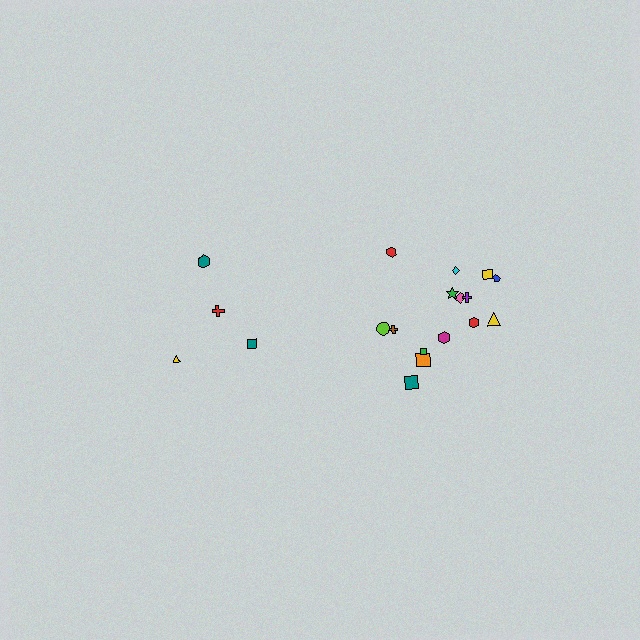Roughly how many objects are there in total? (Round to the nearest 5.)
Roughly 20 objects in total.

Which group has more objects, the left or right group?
The right group.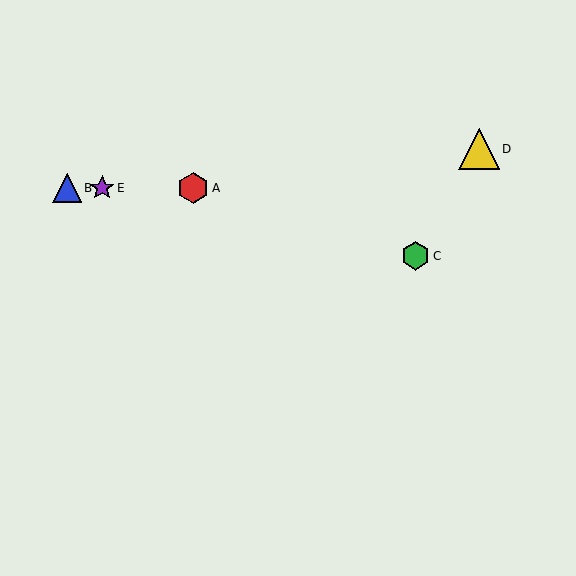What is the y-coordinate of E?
Object E is at y≈188.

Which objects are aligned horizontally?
Objects A, B, E are aligned horizontally.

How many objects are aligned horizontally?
3 objects (A, B, E) are aligned horizontally.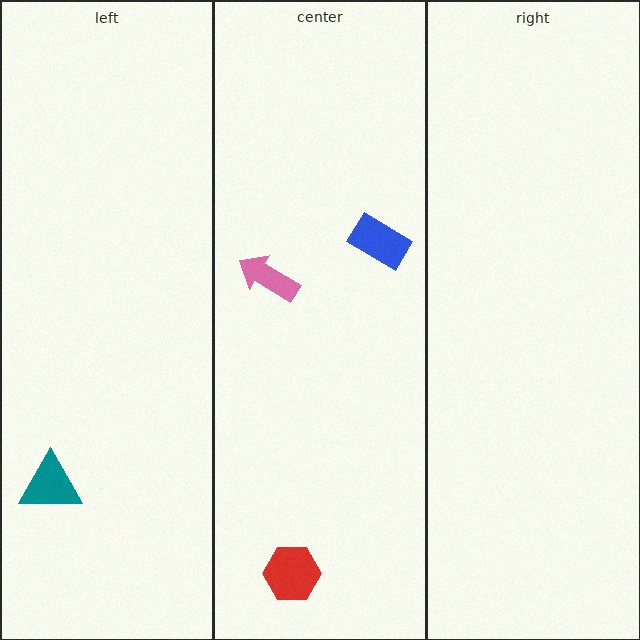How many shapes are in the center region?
3.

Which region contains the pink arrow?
The center region.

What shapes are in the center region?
The red hexagon, the blue rectangle, the pink arrow.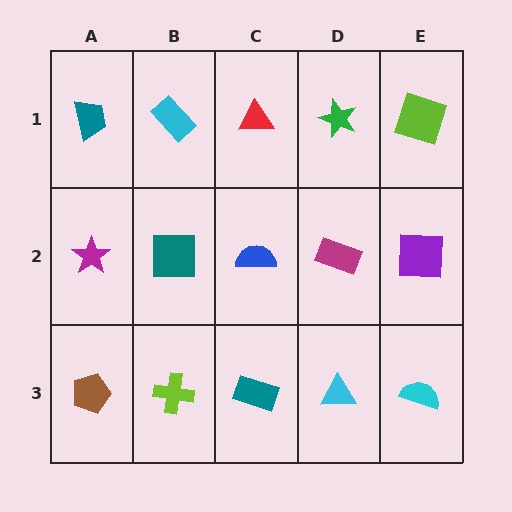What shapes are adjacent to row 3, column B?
A teal square (row 2, column B), a brown pentagon (row 3, column A), a teal rectangle (row 3, column C).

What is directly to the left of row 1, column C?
A cyan rectangle.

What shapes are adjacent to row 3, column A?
A magenta star (row 2, column A), a lime cross (row 3, column B).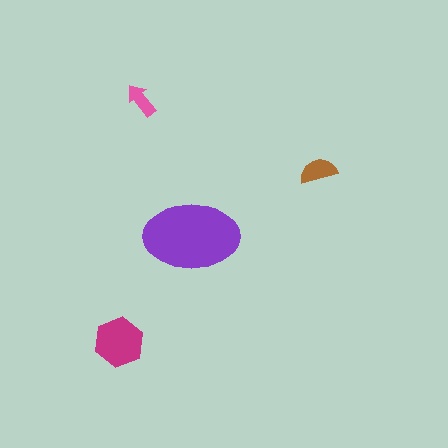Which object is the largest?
The purple ellipse.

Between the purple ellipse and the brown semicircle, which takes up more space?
The purple ellipse.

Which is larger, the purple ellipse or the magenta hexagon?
The purple ellipse.